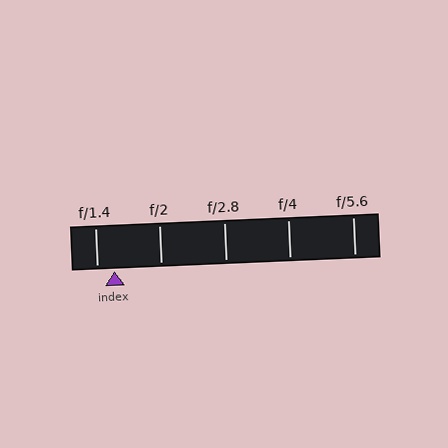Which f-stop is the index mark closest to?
The index mark is closest to f/1.4.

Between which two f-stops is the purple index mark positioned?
The index mark is between f/1.4 and f/2.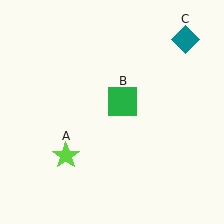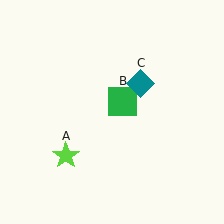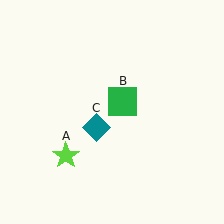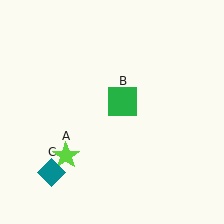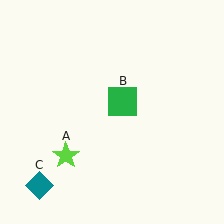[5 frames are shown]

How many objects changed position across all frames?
1 object changed position: teal diamond (object C).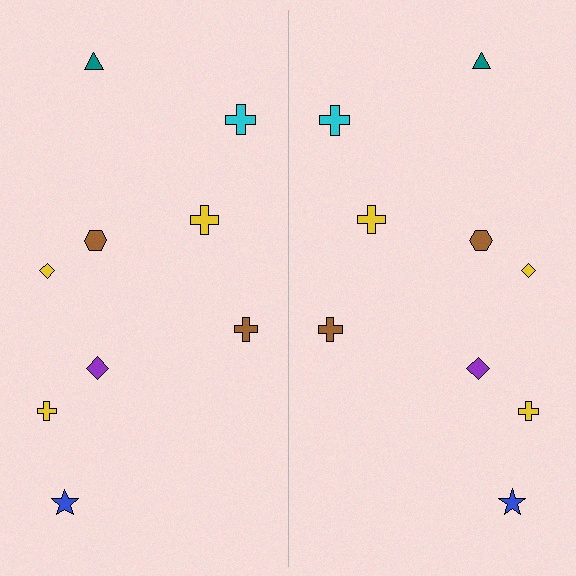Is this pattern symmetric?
Yes, this pattern has bilateral (reflection) symmetry.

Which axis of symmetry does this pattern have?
The pattern has a vertical axis of symmetry running through the center of the image.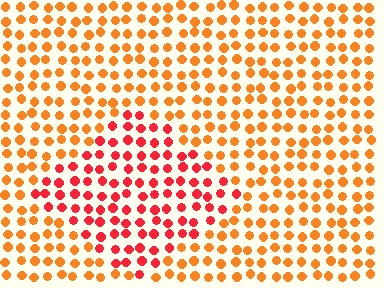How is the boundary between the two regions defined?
The boundary is defined purely by a slight shift in hue (about 33 degrees). Spacing, size, and orientation are identical on both sides.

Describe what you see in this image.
The image is filled with small orange elements in a uniform arrangement. A diamond-shaped region is visible where the elements are tinted to a slightly different hue, forming a subtle color boundary.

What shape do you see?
I see a diamond.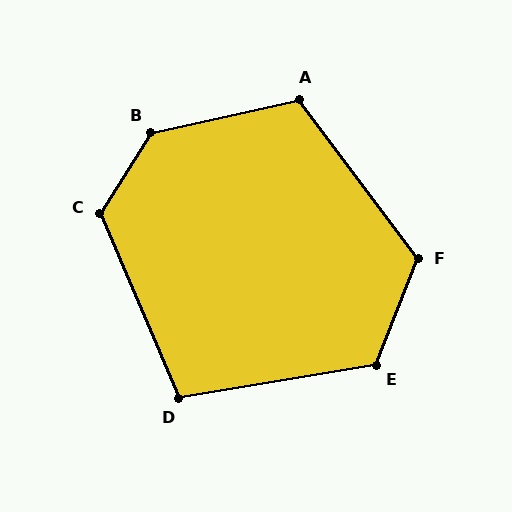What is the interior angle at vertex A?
Approximately 114 degrees (obtuse).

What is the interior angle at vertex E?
Approximately 121 degrees (obtuse).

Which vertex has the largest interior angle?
B, at approximately 135 degrees.